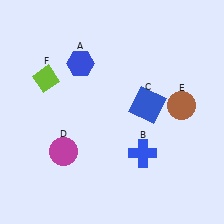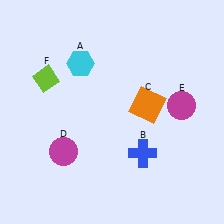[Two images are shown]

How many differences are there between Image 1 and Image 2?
There are 3 differences between the two images.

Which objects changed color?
A changed from blue to cyan. C changed from blue to orange. E changed from brown to magenta.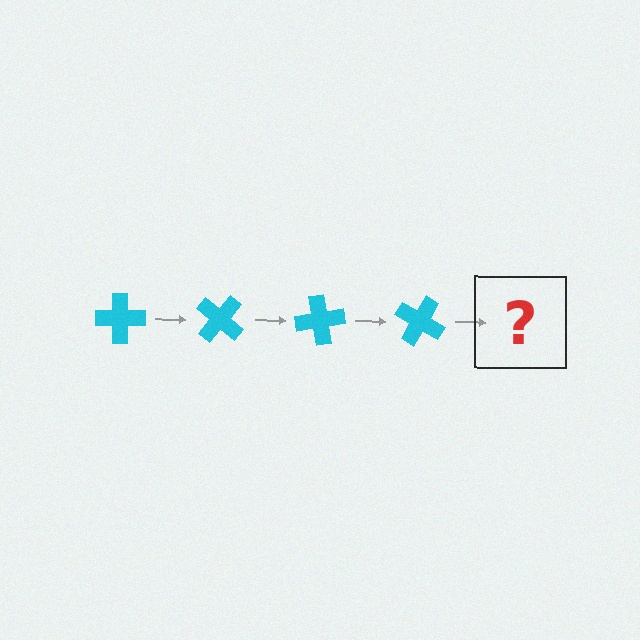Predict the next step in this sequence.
The next step is a cyan cross rotated 160 degrees.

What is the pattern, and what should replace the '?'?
The pattern is that the cross rotates 40 degrees each step. The '?' should be a cyan cross rotated 160 degrees.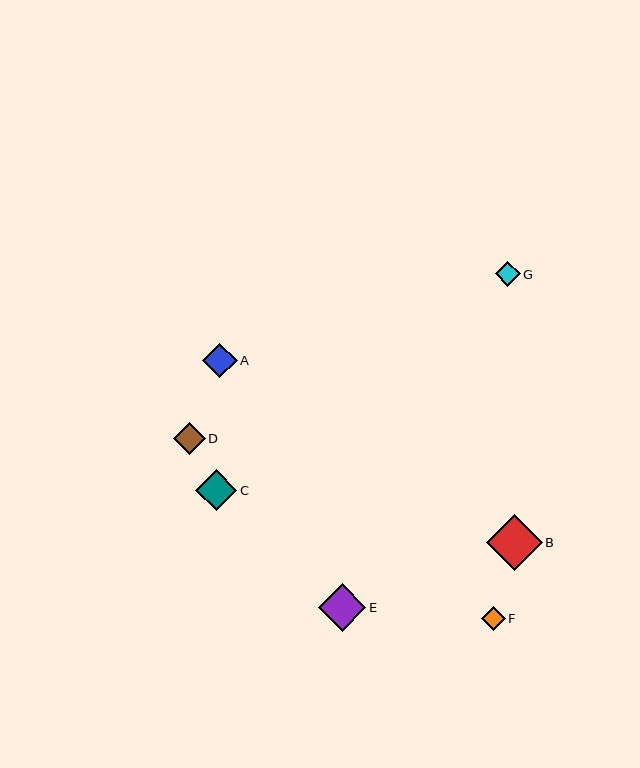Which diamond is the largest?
Diamond B is the largest with a size of approximately 56 pixels.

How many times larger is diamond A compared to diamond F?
Diamond A is approximately 1.4 times the size of diamond F.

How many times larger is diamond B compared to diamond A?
Diamond B is approximately 1.6 times the size of diamond A.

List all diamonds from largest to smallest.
From largest to smallest: B, E, C, A, D, G, F.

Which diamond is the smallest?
Diamond F is the smallest with a size of approximately 24 pixels.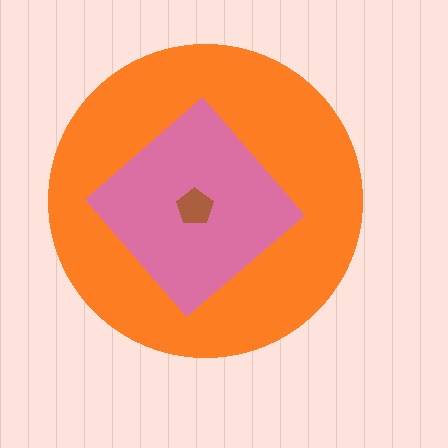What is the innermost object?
The brown pentagon.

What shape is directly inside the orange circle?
The pink diamond.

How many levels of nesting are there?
3.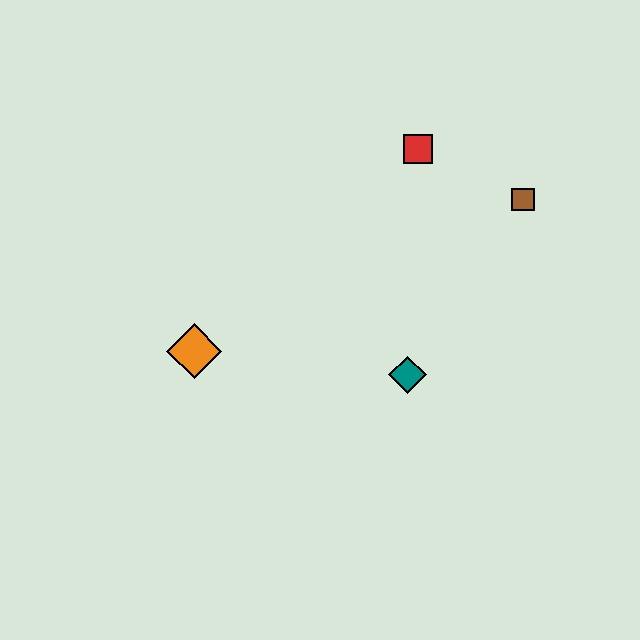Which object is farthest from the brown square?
The orange diamond is farthest from the brown square.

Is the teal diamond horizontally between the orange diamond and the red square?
Yes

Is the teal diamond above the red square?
No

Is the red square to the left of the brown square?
Yes